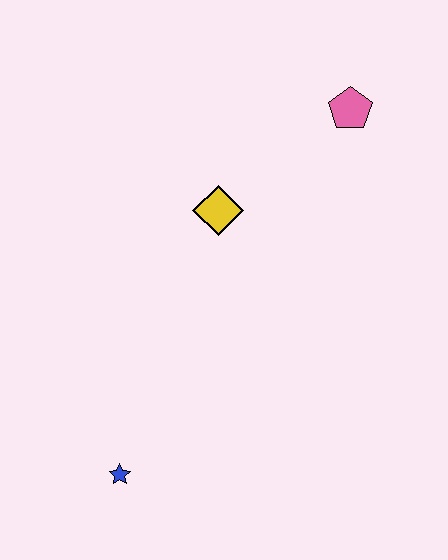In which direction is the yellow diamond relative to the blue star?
The yellow diamond is above the blue star.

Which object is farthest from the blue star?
The pink pentagon is farthest from the blue star.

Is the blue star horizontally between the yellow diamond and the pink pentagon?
No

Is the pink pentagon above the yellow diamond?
Yes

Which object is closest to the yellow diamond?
The pink pentagon is closest to the yellow diamond.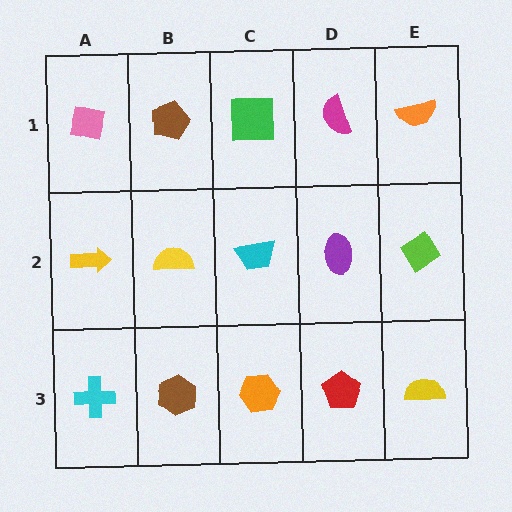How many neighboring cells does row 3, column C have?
3.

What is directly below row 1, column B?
A yellow semicircle.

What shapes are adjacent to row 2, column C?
A green square (row 1, column C), an orange hexagon (row 3, column C), a yellow semicircle (row 2, column B), a purple ellipse (row 2, column D).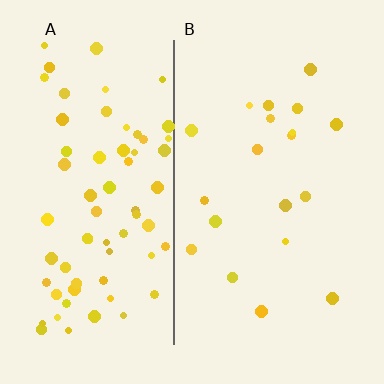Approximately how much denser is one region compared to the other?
Approximately 3.5× — region A over region B.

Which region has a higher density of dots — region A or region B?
A (the left).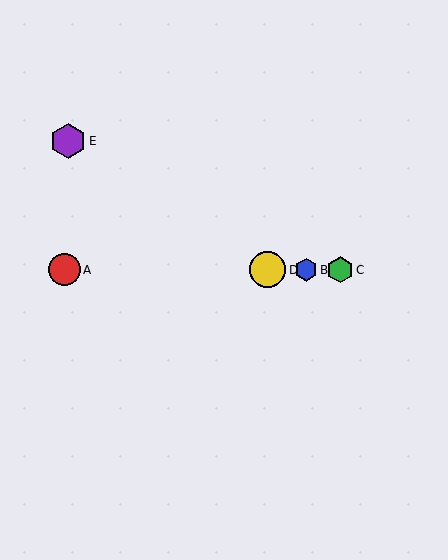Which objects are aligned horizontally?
Objects A, B, C, D are aligned horizontally.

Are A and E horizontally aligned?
No, A is at y≈270 and E is at y≈141.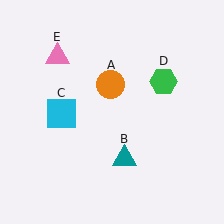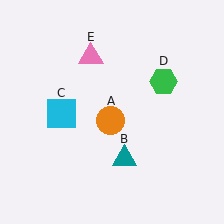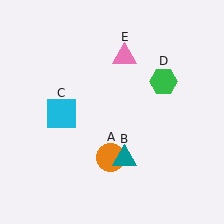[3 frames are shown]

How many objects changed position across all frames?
2 objects changed position: orange circle (object A), pink triangle (object E).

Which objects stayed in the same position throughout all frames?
Teal triangle (object B) and cyan square (object C) and green hexagon (object D) remained stationary.